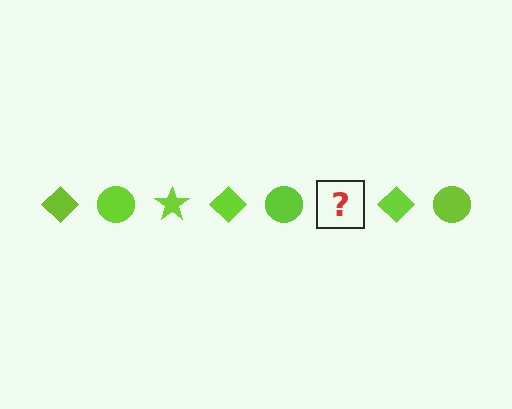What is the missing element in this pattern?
The missing element is a lime star.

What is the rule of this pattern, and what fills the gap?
The rule is that the pattern cycles through diamond, circle, star shapes in lime. The gap should be filled with a lime star.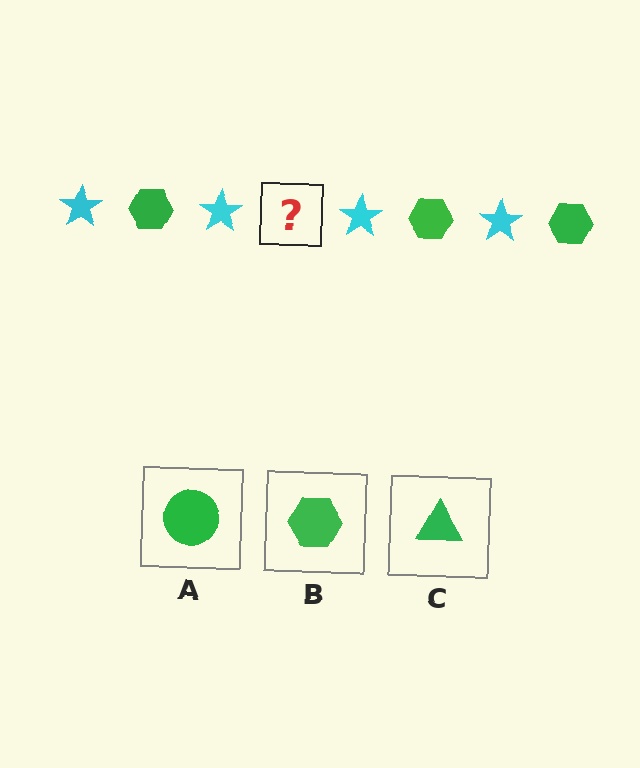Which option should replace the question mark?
Option B.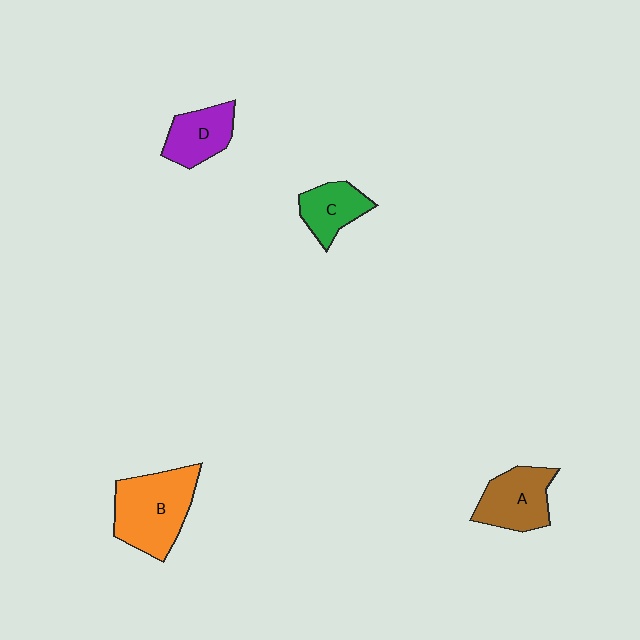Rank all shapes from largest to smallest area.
From largest to smallest: B (orange), A (brown), D (purple), C (green).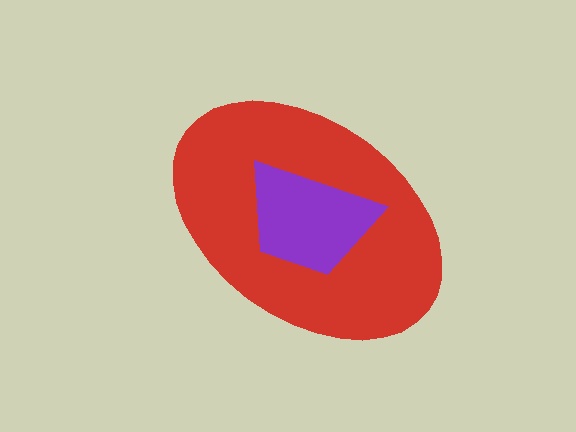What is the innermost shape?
The purple trapezoid.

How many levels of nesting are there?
2.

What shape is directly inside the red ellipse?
The purple trapezoid.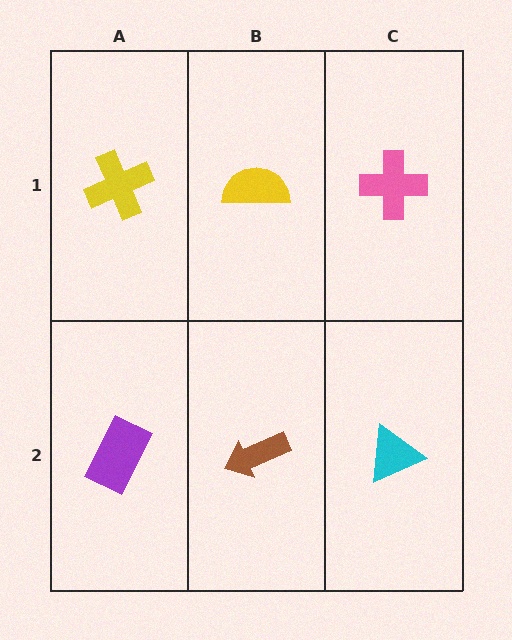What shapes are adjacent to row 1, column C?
A cyan triangle (row 2, column C), a yellow semicircle (row 1, column B).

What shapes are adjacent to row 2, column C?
A pink cross (row 1, column C), a brown arrow (row 2, column B).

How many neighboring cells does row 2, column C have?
2.